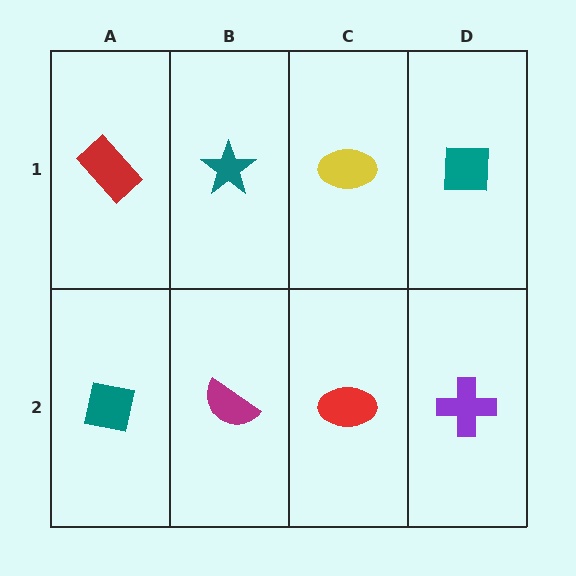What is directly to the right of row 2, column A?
A magenta semicircle.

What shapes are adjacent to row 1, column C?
A red ellipse (row 2, column C), a teal star (row 1, column B), a teal square (row 1, column D).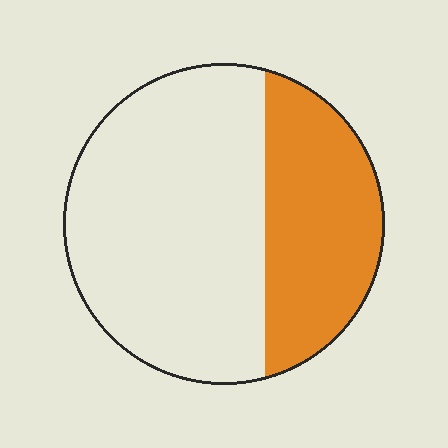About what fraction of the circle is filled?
About one third (1/3).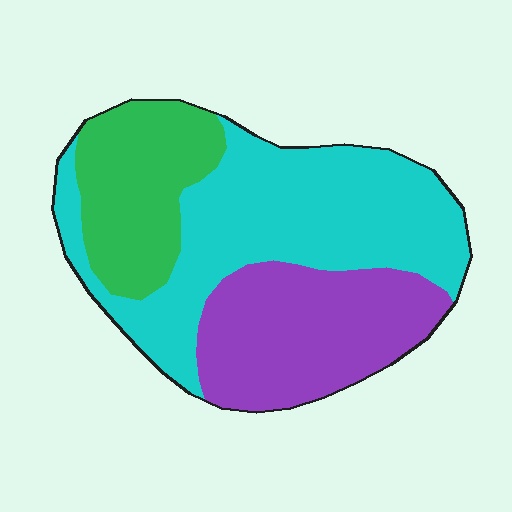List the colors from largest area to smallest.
From largest to smallest: cyan, purple, green.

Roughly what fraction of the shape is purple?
Purple takes up about one third (1/3) of the shape.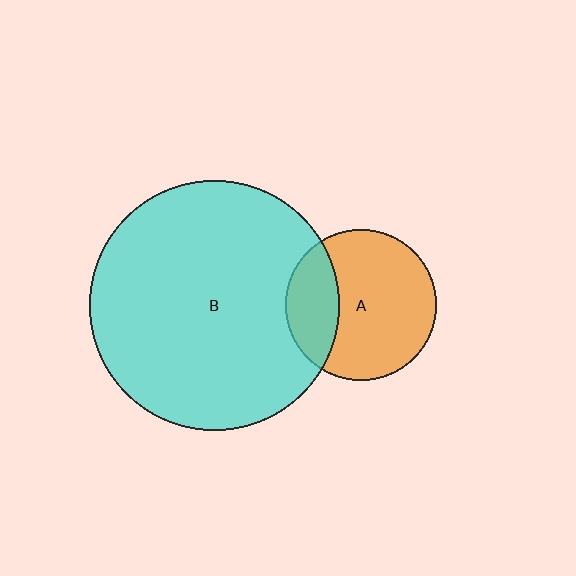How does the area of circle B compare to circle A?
Approximately 2.7 times.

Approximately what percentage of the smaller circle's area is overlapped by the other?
Approximately 25%.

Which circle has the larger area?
Circle B (cyan).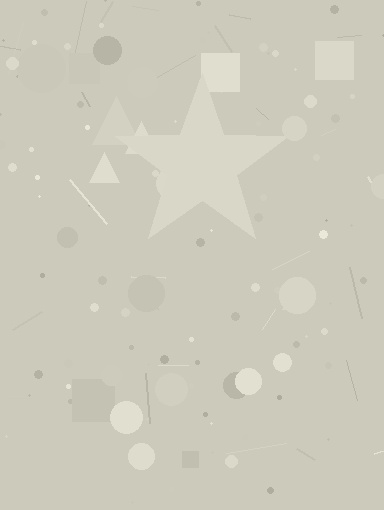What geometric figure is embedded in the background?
A star is embedded in the background.